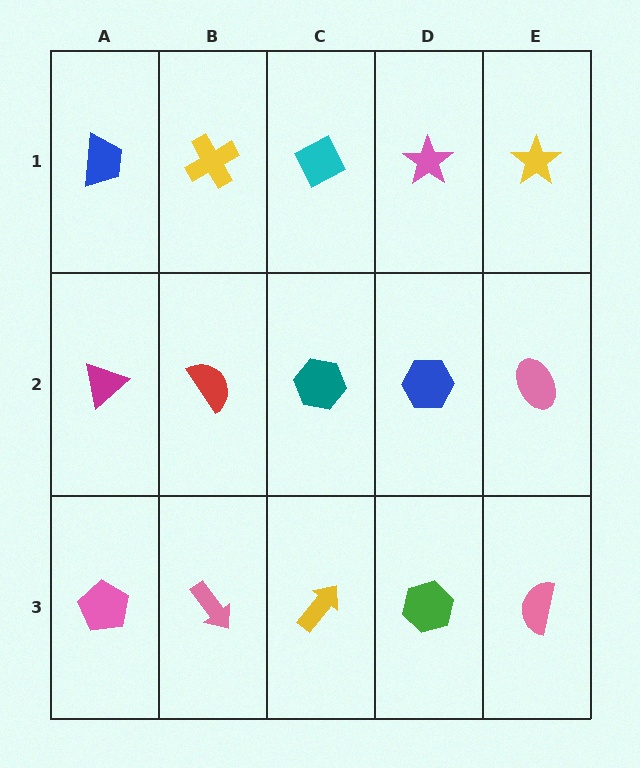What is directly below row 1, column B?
A red semicircle.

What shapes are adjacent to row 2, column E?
A yellow star (row 1, column E), a pink semicircle (row 3, column E), a blue hexagon (row 2, column D).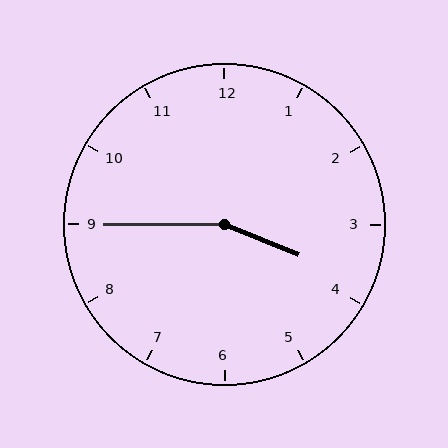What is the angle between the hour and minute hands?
Approximately 158 degrees.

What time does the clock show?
3:45.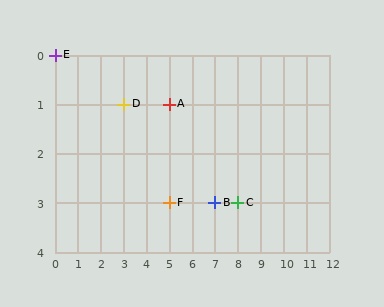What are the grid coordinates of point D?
Point D is at grid coordinates (3, 1).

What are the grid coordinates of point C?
Point C is at grid coordinates (8, 3).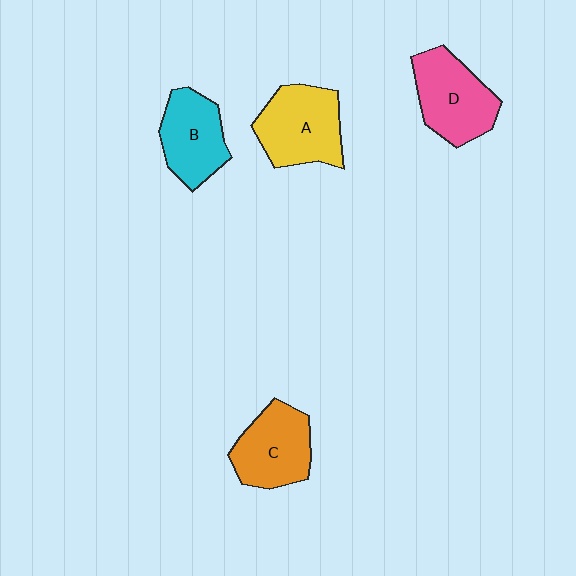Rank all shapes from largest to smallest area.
From largest to smallest: A (yellow), D (pink), C (orange), B (cyan).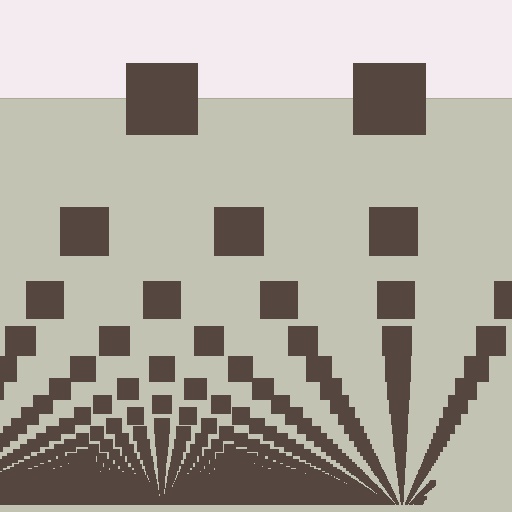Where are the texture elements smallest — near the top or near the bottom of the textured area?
Near the bottom.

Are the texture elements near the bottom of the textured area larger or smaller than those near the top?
Smaller. The gradient is inverted — elements near the bottom are smaller and denser.